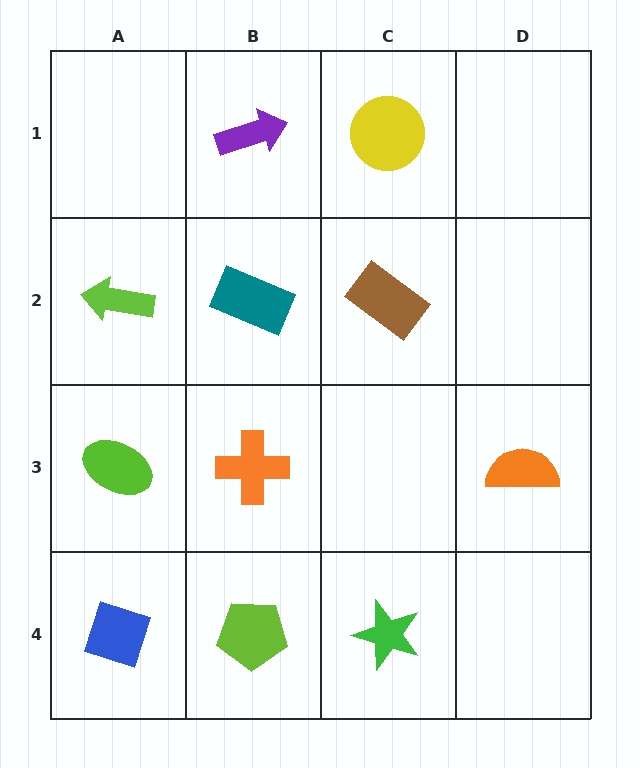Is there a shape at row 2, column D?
No, that cell is empty.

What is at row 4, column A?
A blue diamond.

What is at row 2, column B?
A teal rectangle.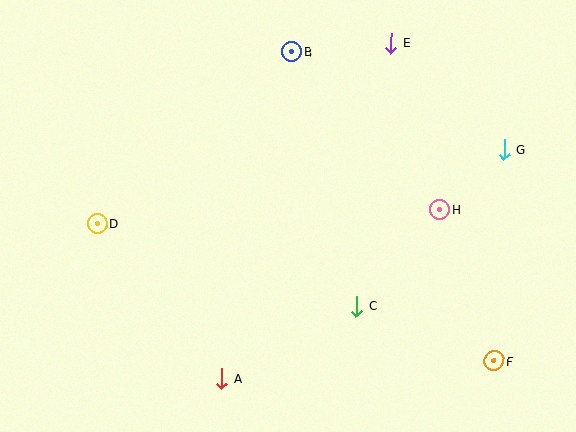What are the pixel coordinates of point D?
Point D is at (97, 223).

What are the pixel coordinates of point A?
Point A is at (222, 379).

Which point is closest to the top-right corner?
Point G is closest to the top-right corner.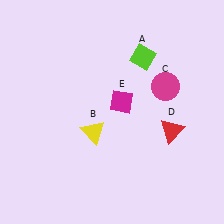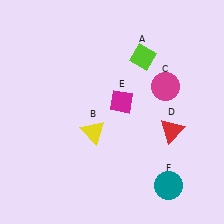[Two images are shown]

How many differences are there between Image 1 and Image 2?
There is 1 difference between the two images.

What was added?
A teal circle (F) was added in Image 2.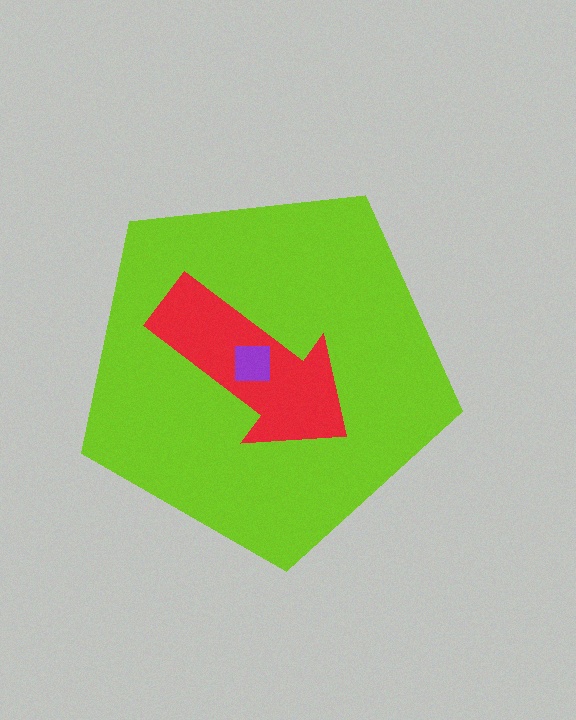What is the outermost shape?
The lime pentagon.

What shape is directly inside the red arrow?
The purple square.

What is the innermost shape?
The purple square.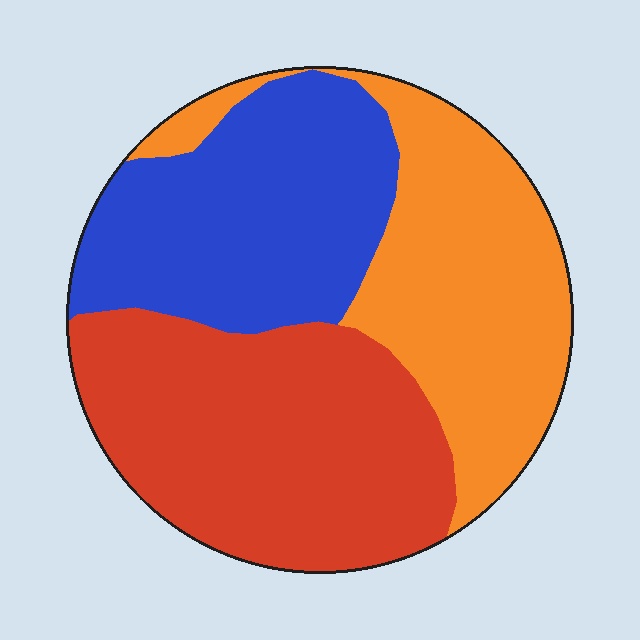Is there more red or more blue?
Red.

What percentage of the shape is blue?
Blue takes up between a quarter and a half of the shape.